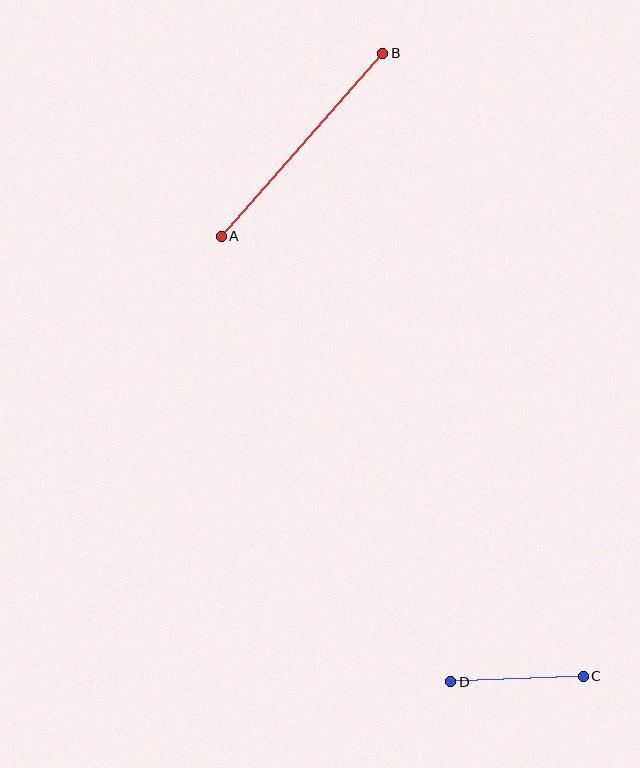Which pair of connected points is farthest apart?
Points A and B are farthest apart.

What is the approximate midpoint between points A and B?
The midpoint is at approximately (302, 145) pixels.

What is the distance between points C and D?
The distance is approximately 133 pixels.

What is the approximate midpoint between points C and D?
The midpoint is at approximately (517, 679) pixels.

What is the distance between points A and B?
The distance is approximately 244 pixels.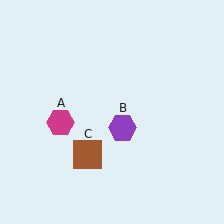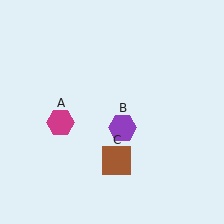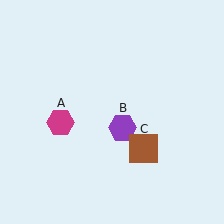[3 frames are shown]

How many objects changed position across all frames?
1 object changed position: brown square (object C).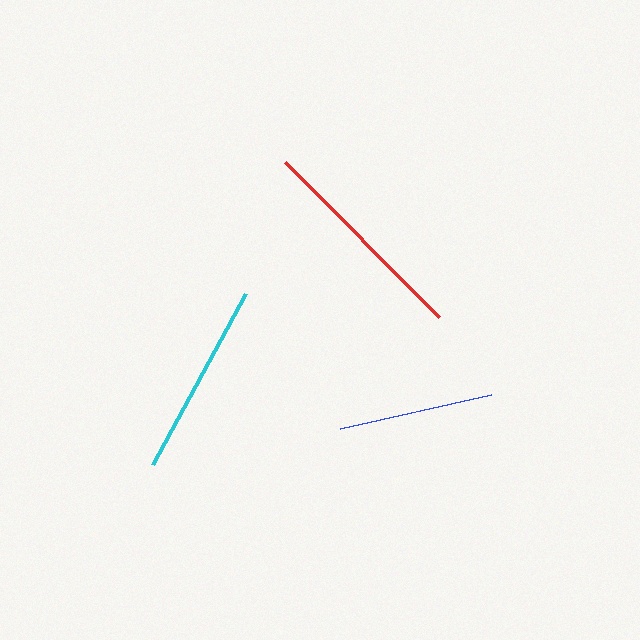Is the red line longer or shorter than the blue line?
The red line is longer than the blue line.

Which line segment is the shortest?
The blue line is the shortest at approximately 154 pixels.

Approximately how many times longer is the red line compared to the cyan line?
The red line is approximately 1.1 times the length of the cyan line.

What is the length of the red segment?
The red segment is approximately 218 pixels long.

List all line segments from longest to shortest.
From longest to shortest: red, cyan, blue.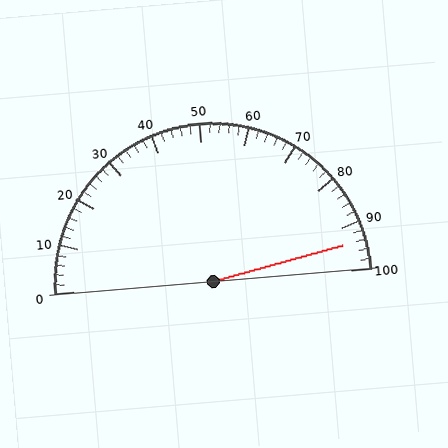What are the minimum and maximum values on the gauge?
The gauge ranges from 0 to 100.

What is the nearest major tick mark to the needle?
The nearest major tick mark is 90.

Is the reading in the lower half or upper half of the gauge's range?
The reading is in the upper half of the range (0 to 100).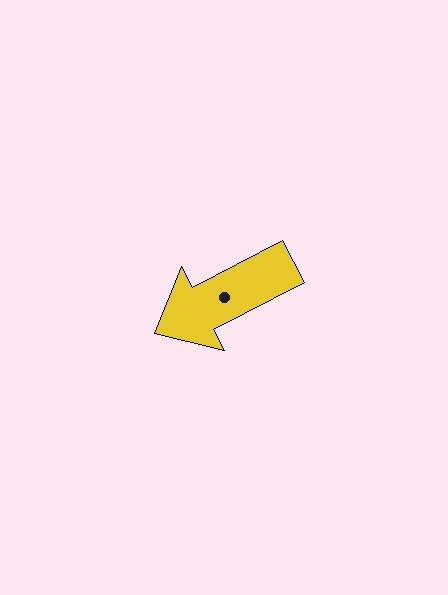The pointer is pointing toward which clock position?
Roughly 8 o'clock.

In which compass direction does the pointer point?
Southwest.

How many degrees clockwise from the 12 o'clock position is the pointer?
Approximately 242 degrees.